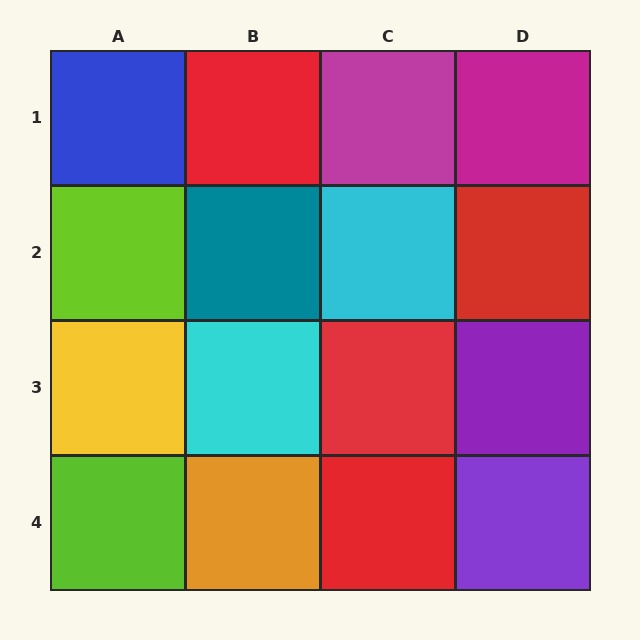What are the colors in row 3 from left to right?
Yellow, cyan, red, purple.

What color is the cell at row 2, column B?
Teal.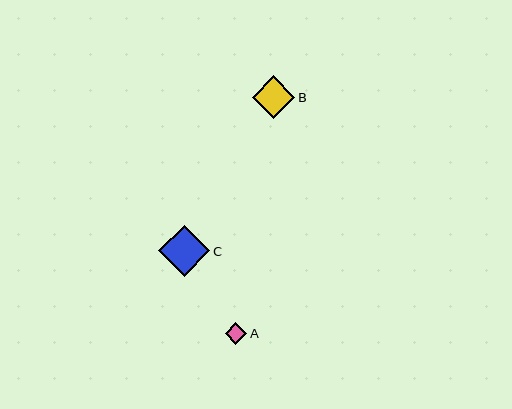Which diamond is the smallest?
Diamond A is the smallest with a size of approximately 22 pixels.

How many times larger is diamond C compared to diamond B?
Diamond C is approximately 1.2 times the size of diamond B.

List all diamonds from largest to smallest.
From largest to smallest: C, B, A.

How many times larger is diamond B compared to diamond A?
Diamond B is approximately 1.9 times the size of diamond A.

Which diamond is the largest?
Diamond C is the largest with a size of approximately 51 pixels.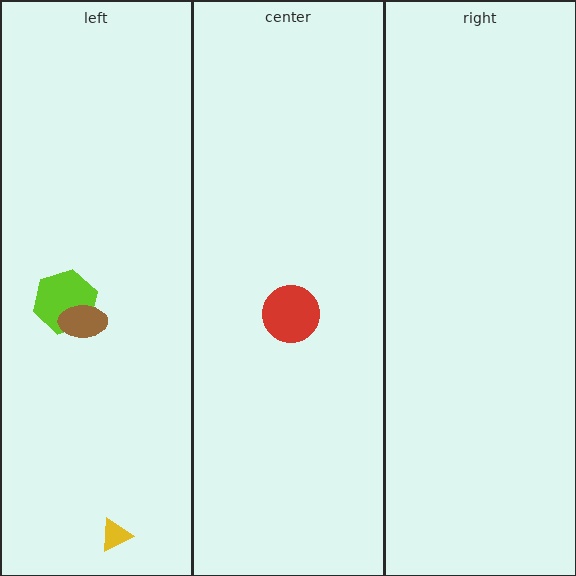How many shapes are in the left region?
3.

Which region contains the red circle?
The center region.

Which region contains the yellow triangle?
The left region.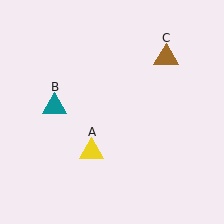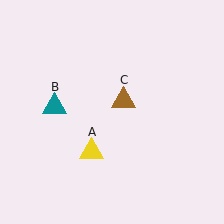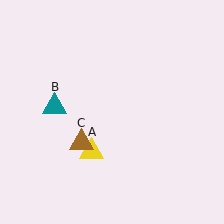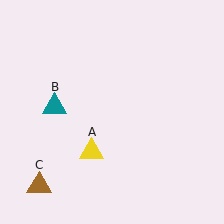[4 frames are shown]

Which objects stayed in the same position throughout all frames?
Yellow triangle (object A) and teal triangle (object B) remained stationary.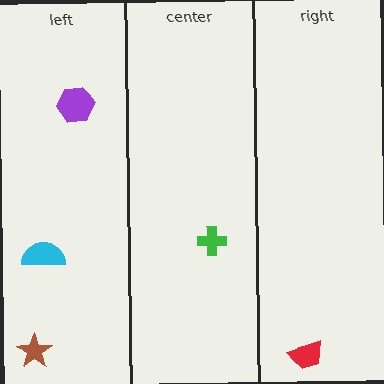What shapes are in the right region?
The red trapezoid.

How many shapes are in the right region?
1.